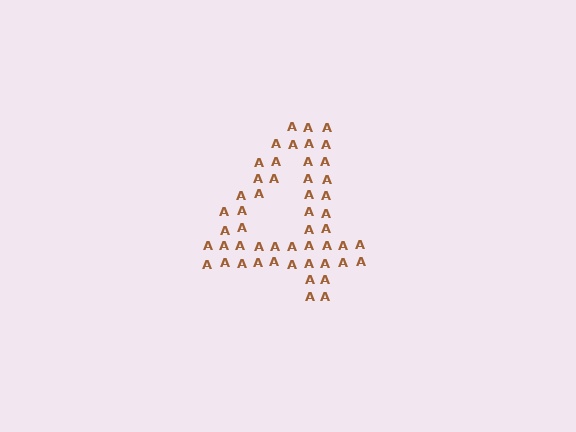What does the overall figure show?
The overall figure shows the digit 4.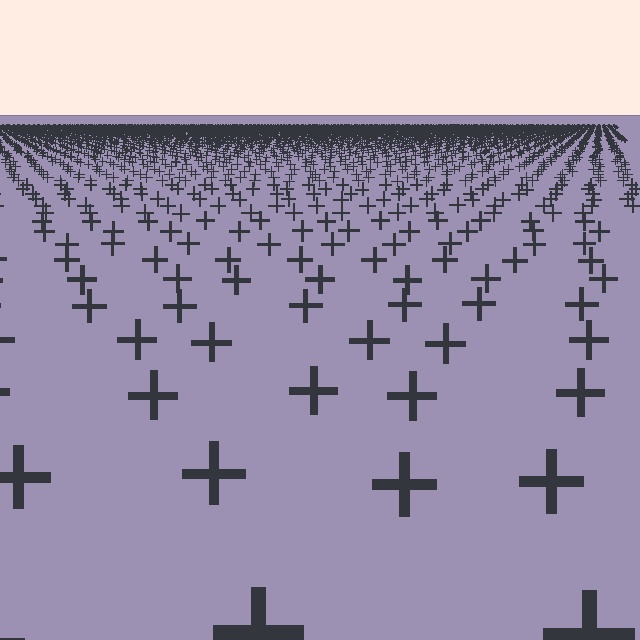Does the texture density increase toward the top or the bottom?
Density increases toward the top.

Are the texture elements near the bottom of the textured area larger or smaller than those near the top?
Larger. Near the bottom, elements are closer to the viewer and appear at a bigger on-screen size.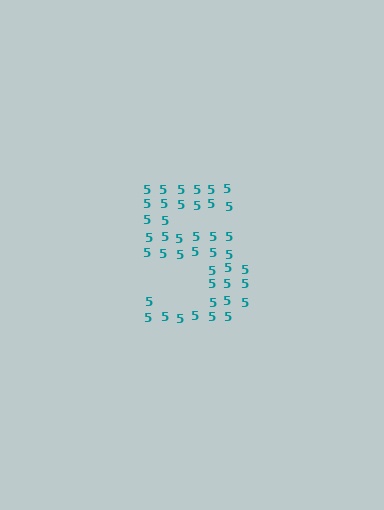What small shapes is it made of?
It is made of small digit 5's.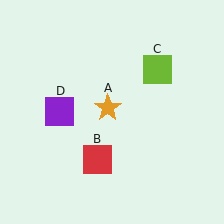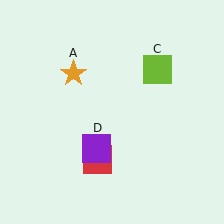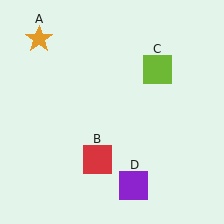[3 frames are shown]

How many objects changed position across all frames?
2 objects changed position: orange star (object A), purple square (object D).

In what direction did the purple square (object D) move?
The purple square (object D) moved down and to the right.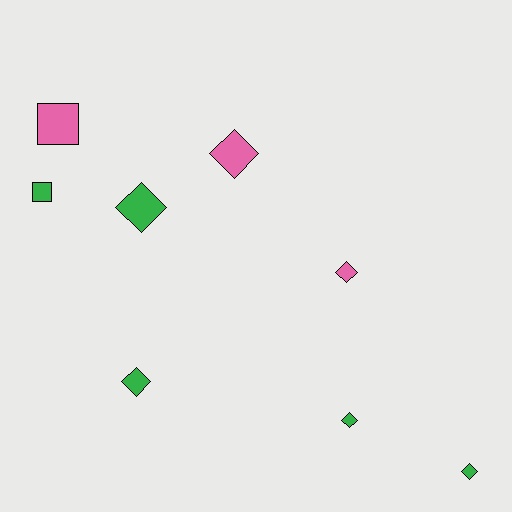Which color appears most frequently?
Green, with 5 objects.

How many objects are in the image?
There are 8 objects.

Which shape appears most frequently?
Diamond, with 6 objects.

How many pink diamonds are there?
There are 2 pink diamonds.